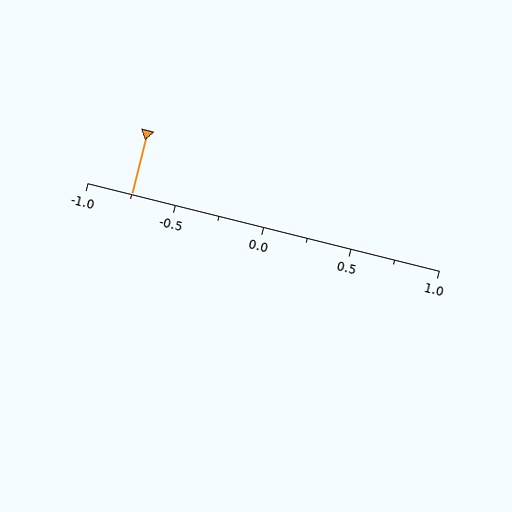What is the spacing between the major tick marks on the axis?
The major ticks are spaced 0.5 apart.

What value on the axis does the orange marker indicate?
The marker indicates approximately -0.75.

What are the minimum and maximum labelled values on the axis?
The axis runs from -1.0 to 1.0.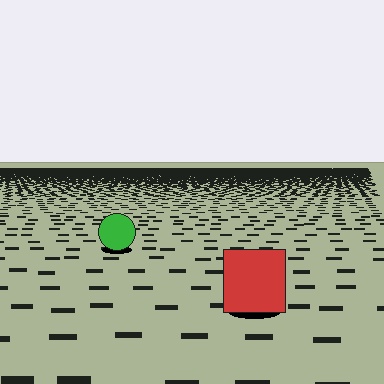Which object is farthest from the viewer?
The green circle is farthest from the viewer. It appears smaller and the ground texture around it is denser.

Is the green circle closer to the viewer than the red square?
No. The red square is closer — you can tell from the texture gradient: the ground texture is coarser near it.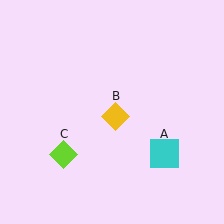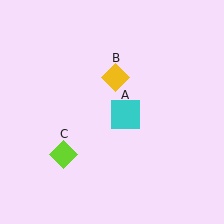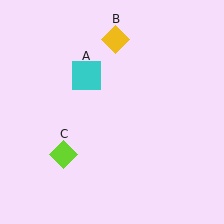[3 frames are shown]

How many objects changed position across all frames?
2 objects changed position: cyan square (object A), yellow diamond (object B).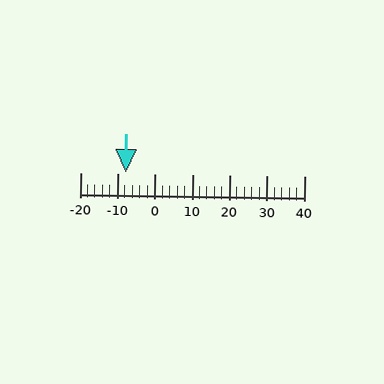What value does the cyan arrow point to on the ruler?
The cyan arrow points to approximately -8.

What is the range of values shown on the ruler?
The ruler shows values from -20 to 40.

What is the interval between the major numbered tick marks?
The major tick marks are spaced 10 units apart.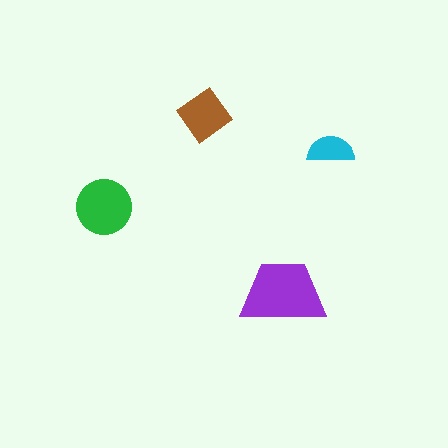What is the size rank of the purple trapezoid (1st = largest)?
1st.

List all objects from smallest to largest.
The cyan semicircle, the brown diamond, the green circle, the purple trapezoid.